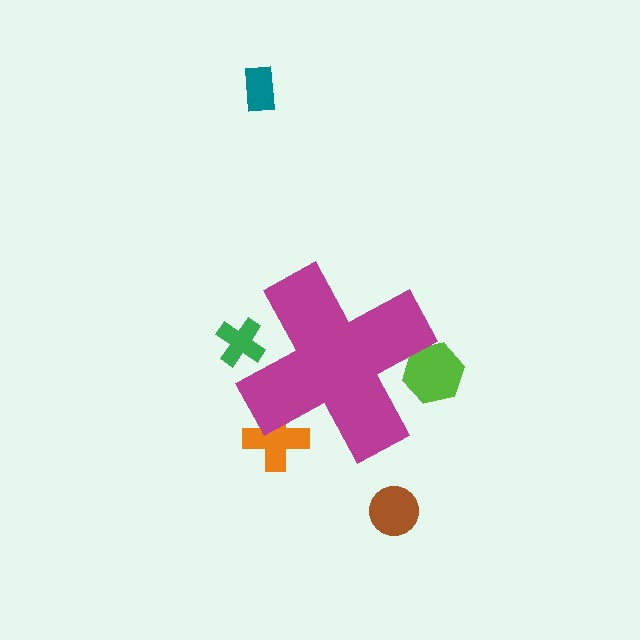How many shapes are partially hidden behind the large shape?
3 shapes are partially hidden.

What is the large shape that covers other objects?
A magenta cross.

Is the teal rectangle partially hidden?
No, the teal rectangle is fully visible.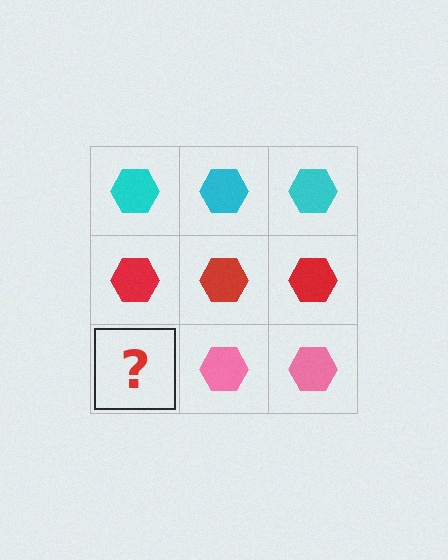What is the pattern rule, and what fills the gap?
The rule is that each row has a consistent color. The gap should be filled with a pink hexagon.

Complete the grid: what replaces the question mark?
The question mark should be replaced with a pink hexagon.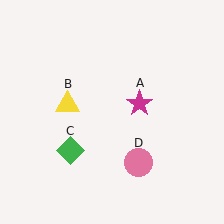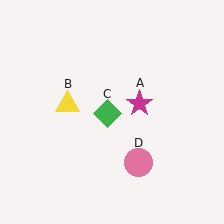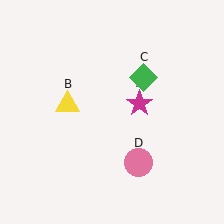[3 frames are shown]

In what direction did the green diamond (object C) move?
The green diamond (object C) moved up and to the right.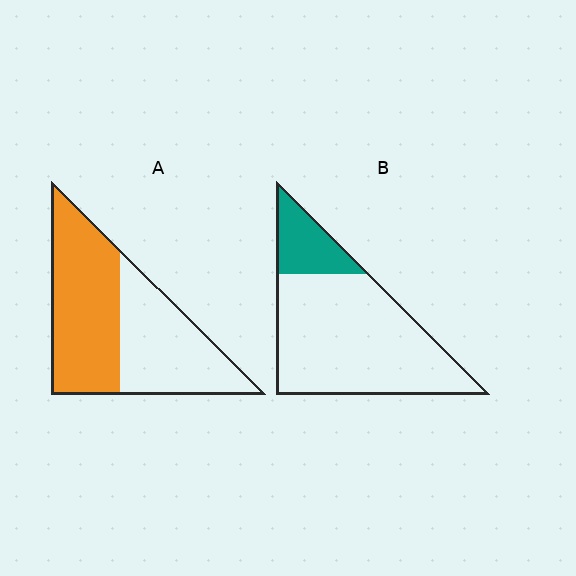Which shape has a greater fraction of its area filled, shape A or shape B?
Shape A.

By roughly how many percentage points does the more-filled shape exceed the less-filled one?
By roughly 35 percentage points (A over B).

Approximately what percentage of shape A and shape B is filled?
A is approximately 55% and B is approximately 20%.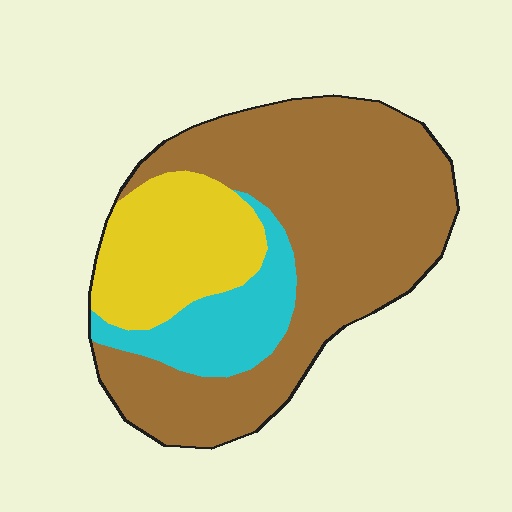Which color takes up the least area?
Cyan, at roughly 15%.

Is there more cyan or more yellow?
Yellow.